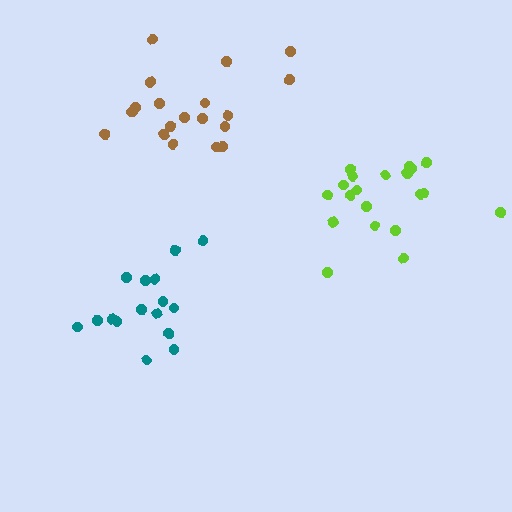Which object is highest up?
The brown cluster is topmost.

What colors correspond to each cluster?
The clusters are colored: lime, teal, brown.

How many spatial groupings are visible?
There are 3 spatial groupings.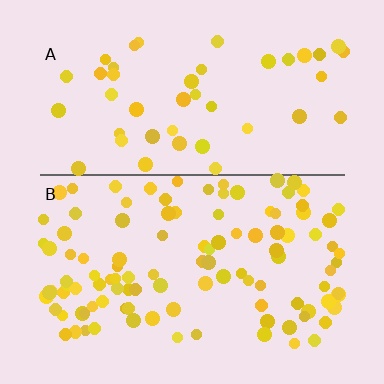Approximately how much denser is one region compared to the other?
Approximately 2.4× — region B over region A.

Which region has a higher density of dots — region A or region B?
B (the bottom).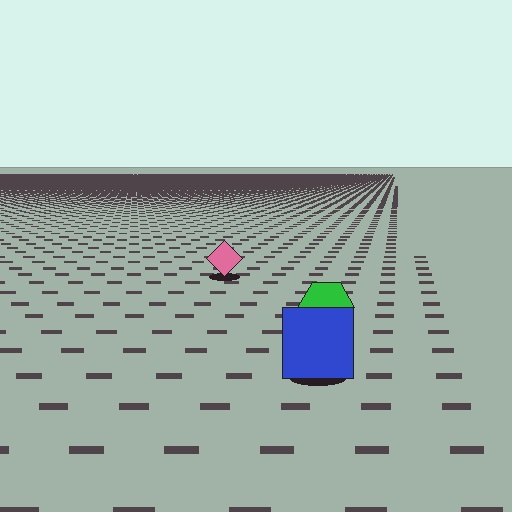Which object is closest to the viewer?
The blue square is closest. The texture marks near it are larger and more spread out.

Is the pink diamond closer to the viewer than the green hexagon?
No. The green hexagon is closer — you can tell from the texture gradient: the ground texture is coarser near it.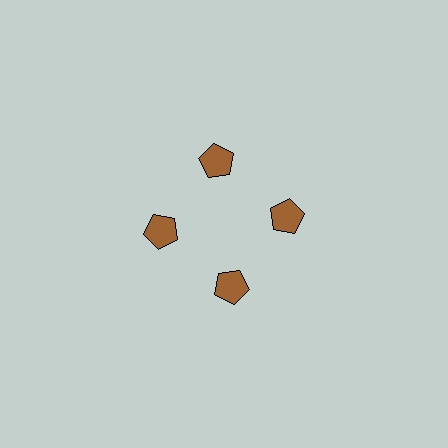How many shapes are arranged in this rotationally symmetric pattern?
There are 4 shapes, arranged in 4 groups of 1.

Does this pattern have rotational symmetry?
Yes, this pattern has 4-fold rotational symmetry. It looks the same after rotating 90 degrees around the center.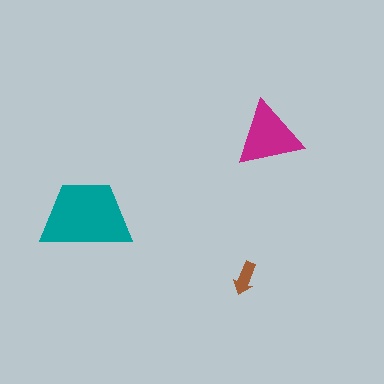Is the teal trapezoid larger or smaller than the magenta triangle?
Larger.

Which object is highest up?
The magenta triangle is topmost.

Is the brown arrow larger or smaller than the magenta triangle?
Smaller.